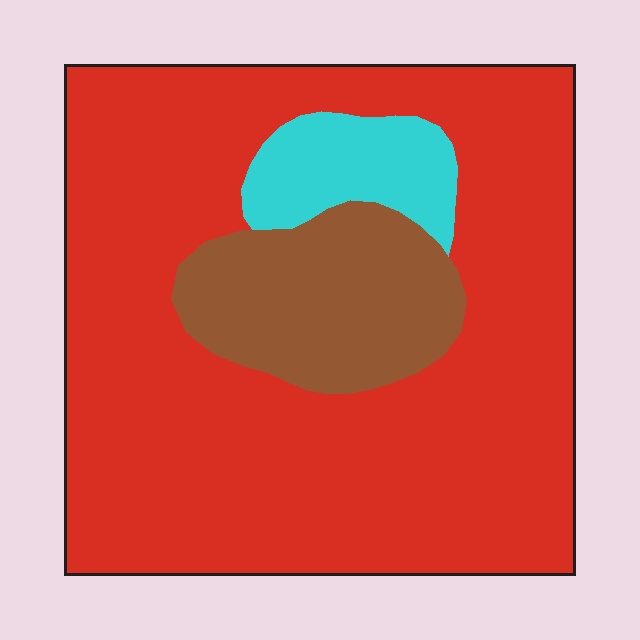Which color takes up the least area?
Cyan, at roughly 10%.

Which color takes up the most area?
Red, at roughly 75%.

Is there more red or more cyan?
Red.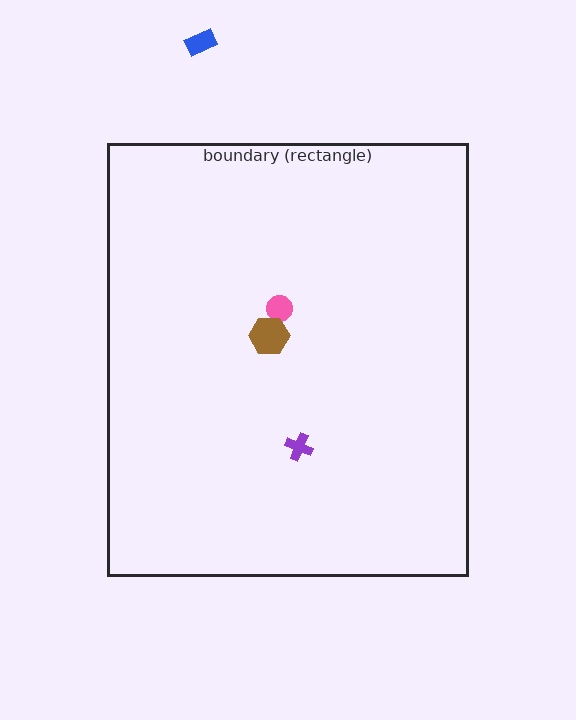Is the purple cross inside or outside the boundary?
Inside.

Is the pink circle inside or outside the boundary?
Inside.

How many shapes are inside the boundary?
3 inside, 1 outside.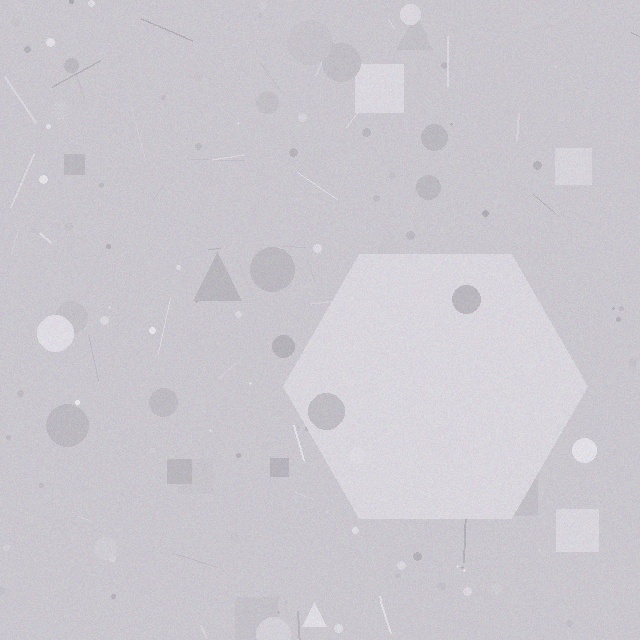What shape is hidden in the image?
A hexagon is hidden in the image.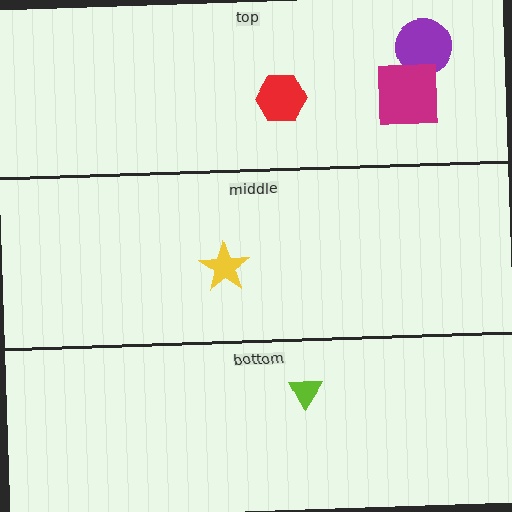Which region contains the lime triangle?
The bottom region.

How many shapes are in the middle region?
1.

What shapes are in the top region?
The purple circle, the red hexagon, the magenta square.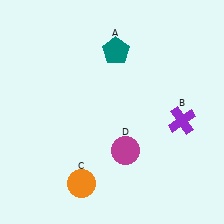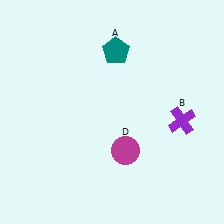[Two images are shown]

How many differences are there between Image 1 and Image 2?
There is 1 difference between the two images.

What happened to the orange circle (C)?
The orange circle (C) was removed in Image 2. It was in the bottom-left area of Image 1.